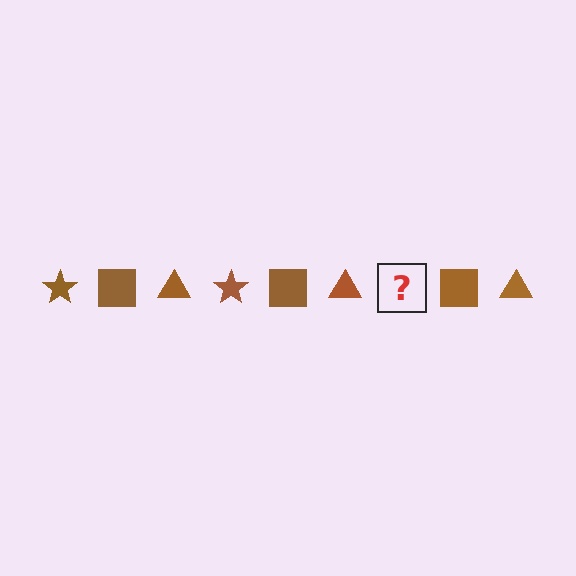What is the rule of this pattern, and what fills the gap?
The rule is that the pattern cycles through star, square, triangle shapes in brown. The gap should be filled with a brown star.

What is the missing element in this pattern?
The missing element is a brown star.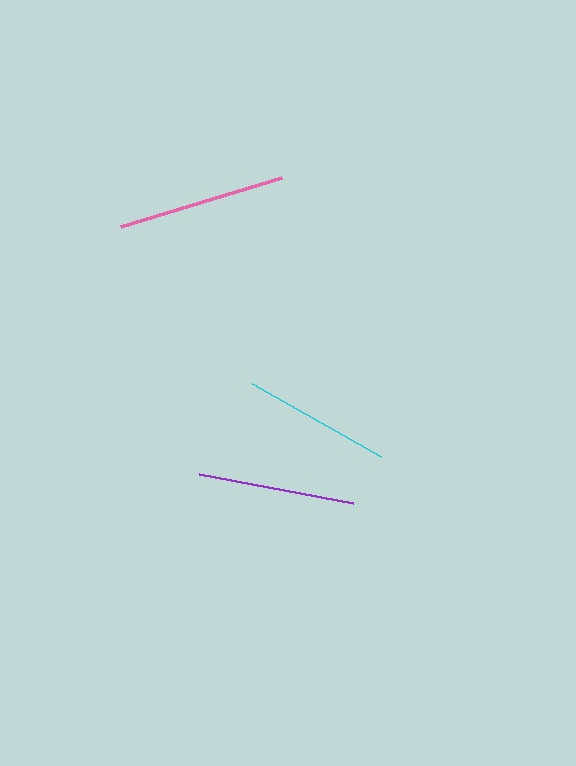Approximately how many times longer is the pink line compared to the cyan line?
The pink line is approximately 1.1 times the length of the cyan line.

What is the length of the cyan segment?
The cyan segment is approximately 148 pixels long.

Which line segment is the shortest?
The cyan line is the shortest at approximately 148 pixels.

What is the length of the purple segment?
The purple segment is approximately 157 pixels long.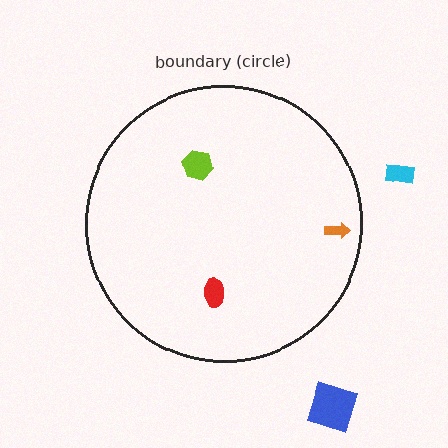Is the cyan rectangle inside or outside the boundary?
Outside.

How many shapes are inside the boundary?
3 inside, 2 outside.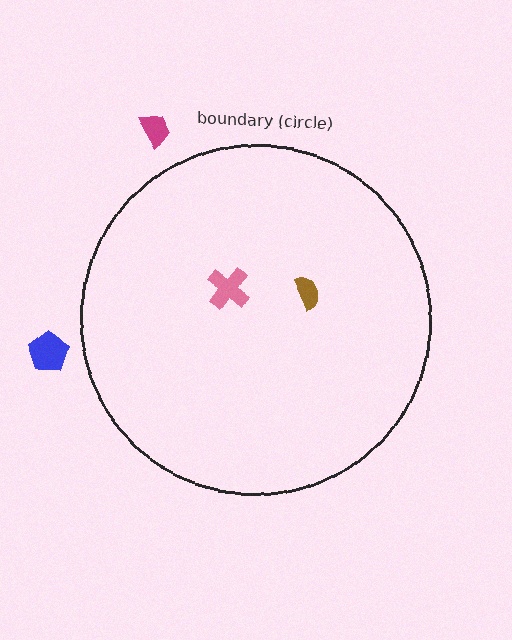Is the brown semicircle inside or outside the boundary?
Inside.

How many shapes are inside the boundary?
2 inside, 2 outside.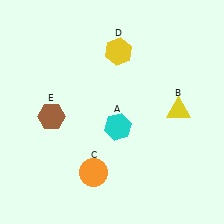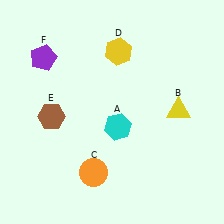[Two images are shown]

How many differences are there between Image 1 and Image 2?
There is 1 difference between the two images.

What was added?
A purple pentagon (F) was added in Image 2.